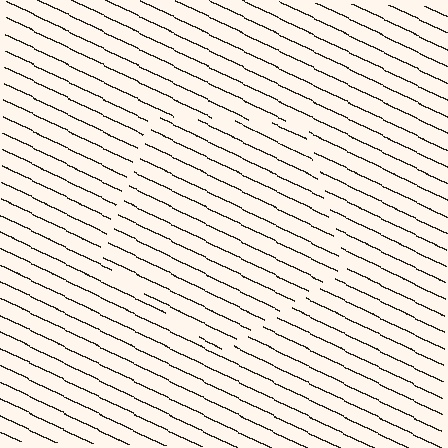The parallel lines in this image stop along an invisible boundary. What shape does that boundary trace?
An illusory pentagon. The interior of the shape contains the same grating, shifted by half a period — the contour is defined by the phase discontinuity where line-ends from the inner and outer gratings abut.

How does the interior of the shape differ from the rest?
The interior of the shape contains the same grating, shifted by half a period — the contour is defined by the phase discontinuity where line-ends from the inner and outer gratings abut.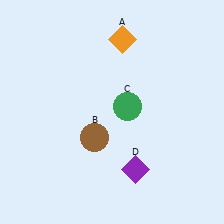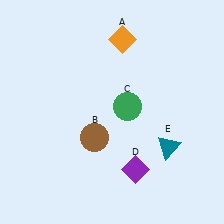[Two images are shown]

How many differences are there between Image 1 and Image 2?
There is 1 difference between the two images.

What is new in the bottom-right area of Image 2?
A teal triangle (E) was added in the bottom-right area of Image 2.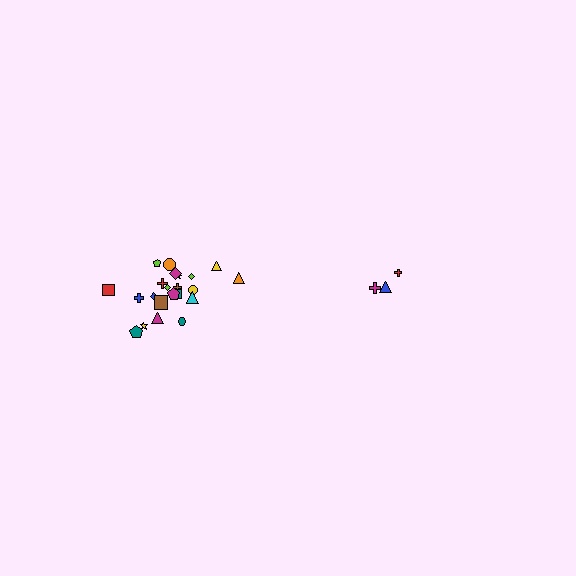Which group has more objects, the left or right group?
The left group.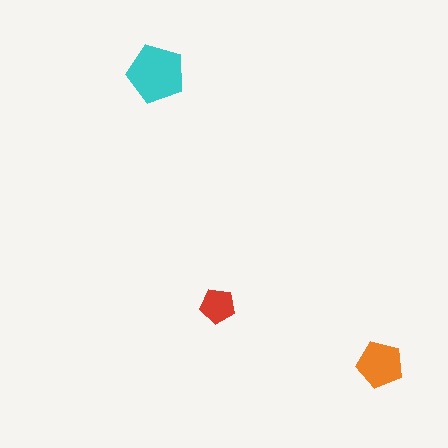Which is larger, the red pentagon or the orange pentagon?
The orange one.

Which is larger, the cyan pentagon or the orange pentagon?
The cyan one.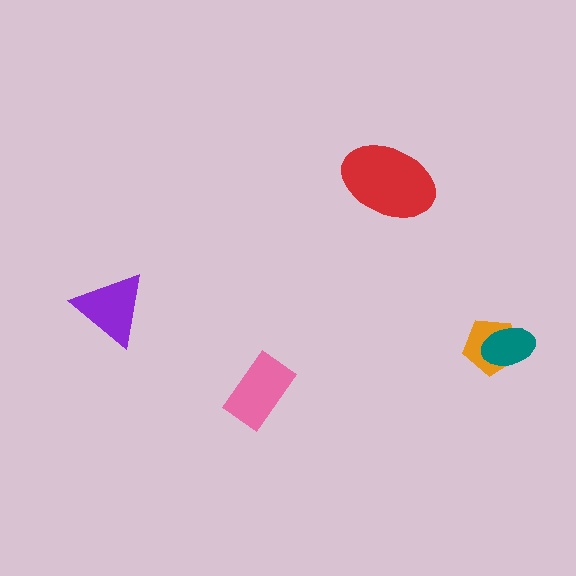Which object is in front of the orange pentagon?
The teal ellipse is in front of the orange pentagon.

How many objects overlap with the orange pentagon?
1 object overlaps with the orange pentagon.